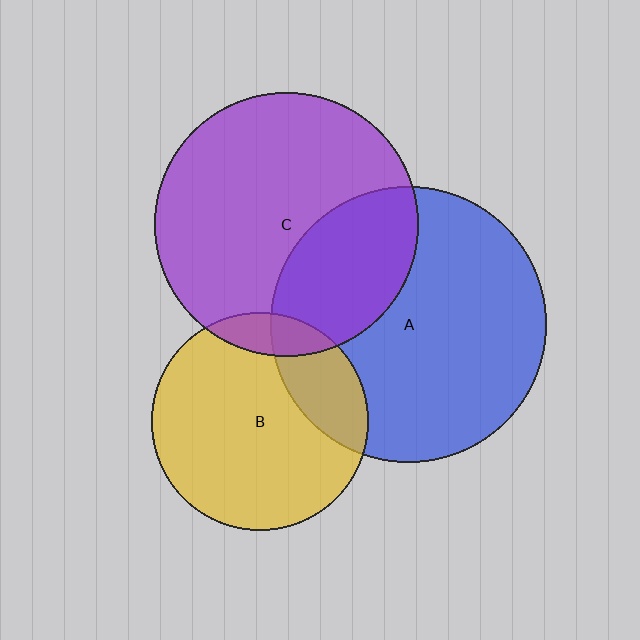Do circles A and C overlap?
Yes.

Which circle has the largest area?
Circle A (blue).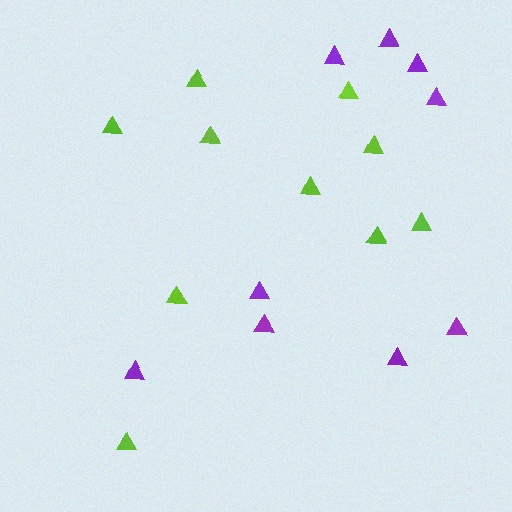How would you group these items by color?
There are 2 groups: one group of lime triangles (10) and one group of purple triangles (9).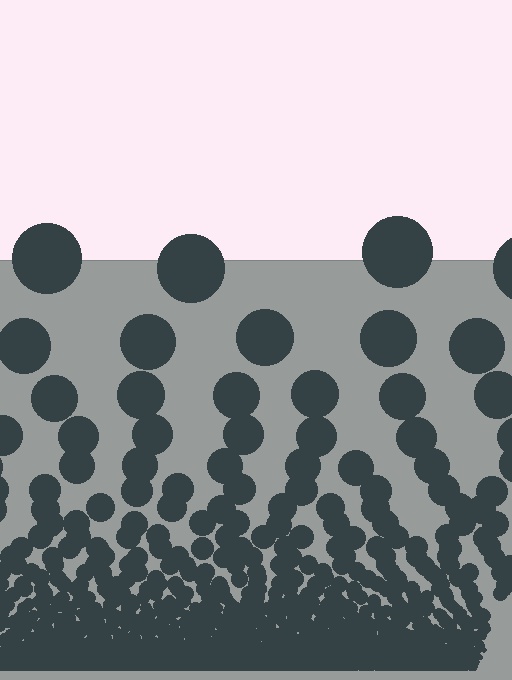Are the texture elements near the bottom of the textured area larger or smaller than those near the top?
Smaller. The gradient is inverted — elements near the bottom are smaller and denser.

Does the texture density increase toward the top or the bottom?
Density increases toward the bottom.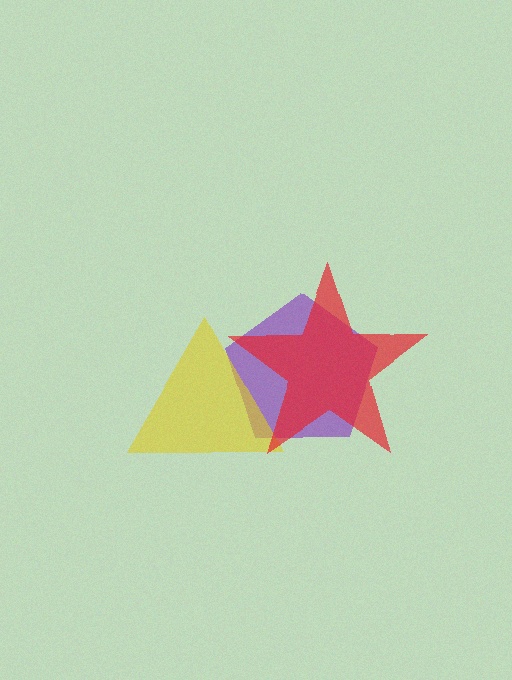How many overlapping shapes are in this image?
There are 3 overlapping shapes in the image.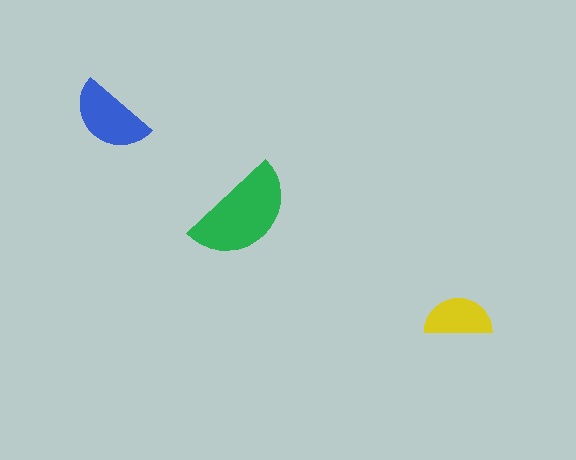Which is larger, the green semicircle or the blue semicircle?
The green one.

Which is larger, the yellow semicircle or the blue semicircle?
The blue one.